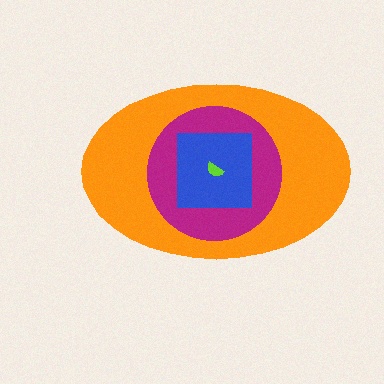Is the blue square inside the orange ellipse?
Yes.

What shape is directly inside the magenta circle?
The blue square.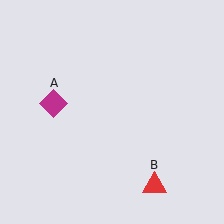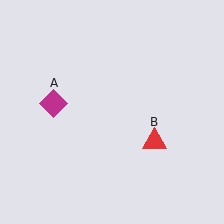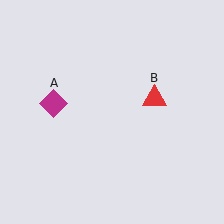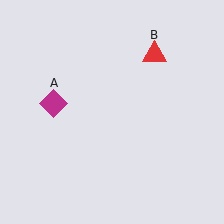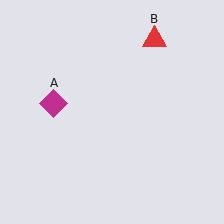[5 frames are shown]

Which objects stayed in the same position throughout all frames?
Magenta diamond (object A) remained stationary.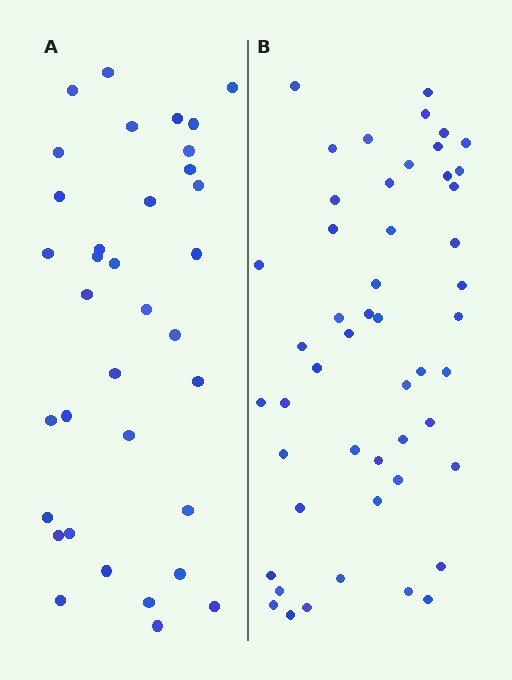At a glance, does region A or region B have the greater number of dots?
Region B (the right region) has more dots.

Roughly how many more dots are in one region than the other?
Region B has approximately 15 more dots than region A.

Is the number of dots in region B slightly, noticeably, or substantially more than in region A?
Region B has noticeably more, but not dramatically so. The ratio is roughly 1.4 to 1.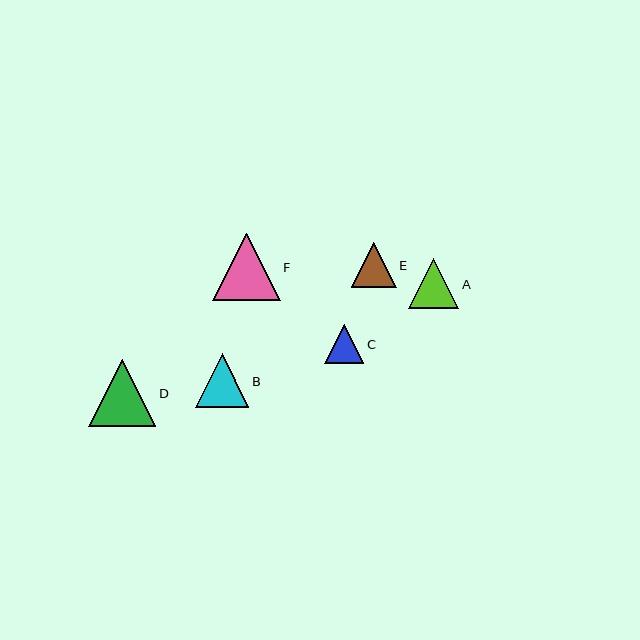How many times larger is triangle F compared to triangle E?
Triangle F is approximately 1.5 times the size of triangle E.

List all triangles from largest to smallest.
From largest to smallest: D, F, B, A, E, C.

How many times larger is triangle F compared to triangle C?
Triangle F is approximately 1.7 times the size of triangle C.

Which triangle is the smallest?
Triangle C is the smallest with a size of approximately 39 pixels.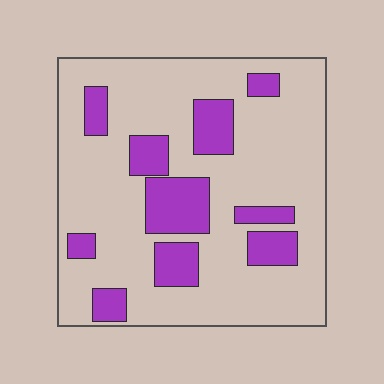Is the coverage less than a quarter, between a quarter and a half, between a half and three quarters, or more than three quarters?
Less than a quarter.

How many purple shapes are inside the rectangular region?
10.